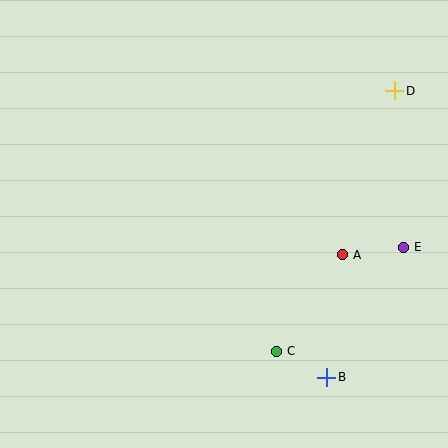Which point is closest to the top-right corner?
Point D is closest to the top-right corner.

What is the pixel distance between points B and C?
The distance between B and C is 57 pixels.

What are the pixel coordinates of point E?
Point E is at (403, 247).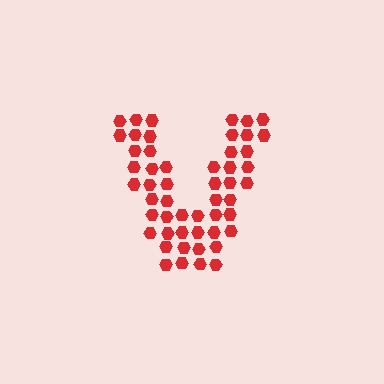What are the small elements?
The small elements are hexagons.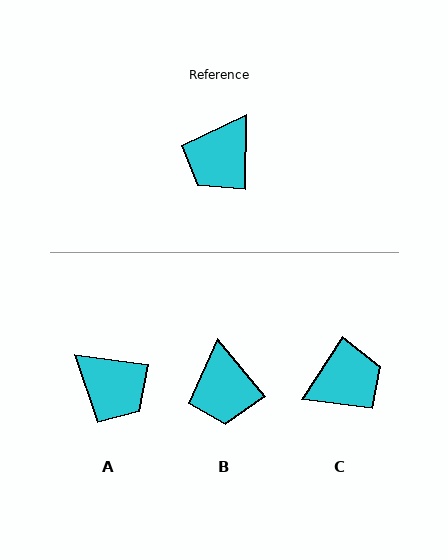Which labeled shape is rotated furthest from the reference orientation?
C, about 147 degrees away.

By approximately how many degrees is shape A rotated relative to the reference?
Approximately 83 degrees counter-clockwise.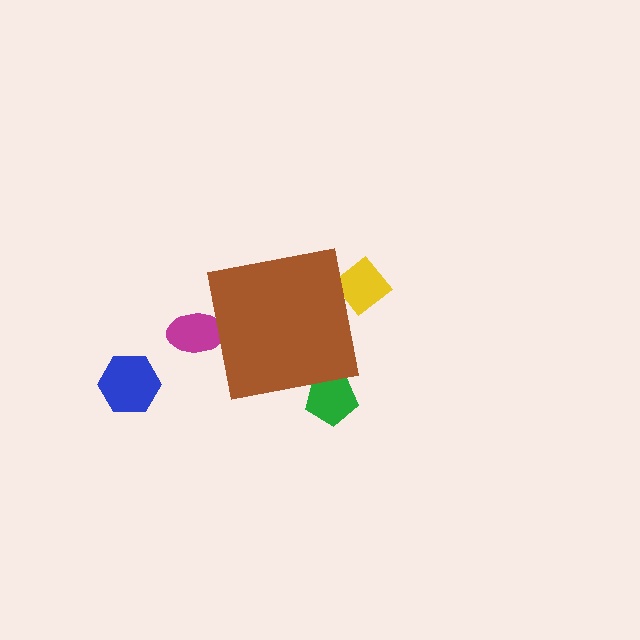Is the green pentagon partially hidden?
Yes, the green pentagon is partially hidden behind the brown square.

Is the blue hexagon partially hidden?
No, the blue hexagon is fully visible.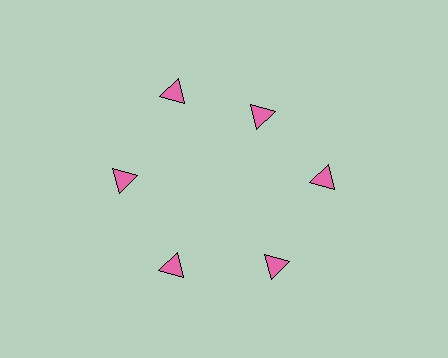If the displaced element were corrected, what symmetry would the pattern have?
It would have 6-fold rotational symmetry — the pattern would map onto itself every 60 degrees.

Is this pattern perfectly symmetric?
No. The 6 pink triangles are arranged in a ring, but one element near the 1 o'clock position is pulled inward toward the center, breaking the 6-fold rotational symmetry.